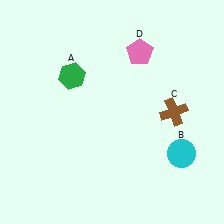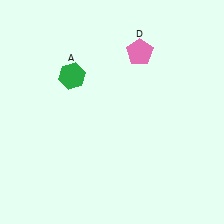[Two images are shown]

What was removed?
The cyan circle (B), the brown cross (C) were removed in Image 2.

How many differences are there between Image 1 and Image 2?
There are 2 differences between the two images.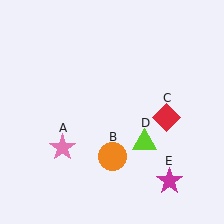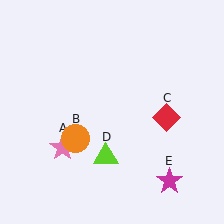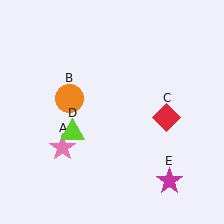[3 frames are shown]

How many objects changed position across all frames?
2 objects changed position: orange circle (object B), lime triangle (object D).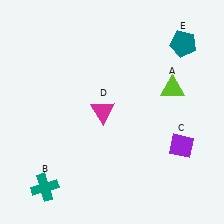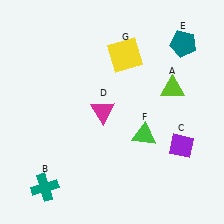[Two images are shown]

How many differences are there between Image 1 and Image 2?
There are 2 differences between the two images.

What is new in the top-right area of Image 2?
A yellow square (G) was added in the top-right area of Image 2.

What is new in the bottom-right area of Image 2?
A green triangle (F) was added in the bottom-right area of Image 2.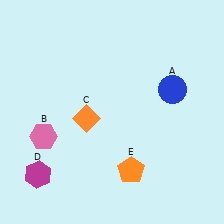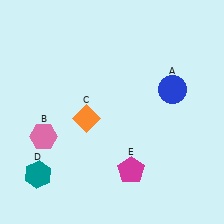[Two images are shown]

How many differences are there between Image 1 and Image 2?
There are 2 differences between the two images.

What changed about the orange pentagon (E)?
In Image 1, E is orange. In Image 2, it changed to magenta.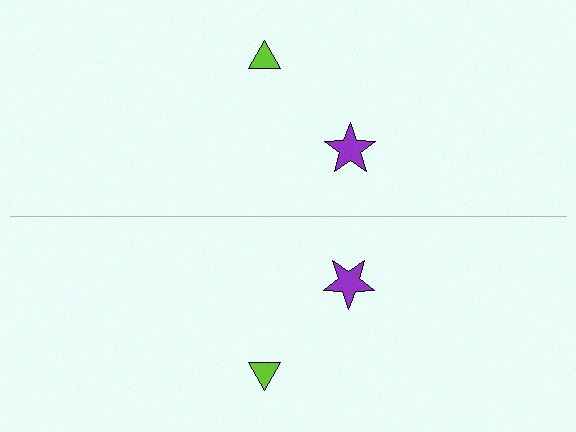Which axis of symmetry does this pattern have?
The pattern has a horizontal axis of symmetry running through the center of the image.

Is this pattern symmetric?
Yes, this pattern has bilateral (reflection) symmetry.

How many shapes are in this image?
There are 4 shapes in this image.